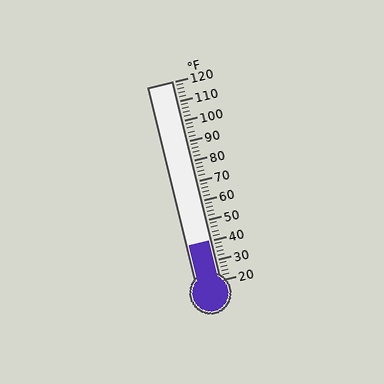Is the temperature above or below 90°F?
The temperature is below 90°F.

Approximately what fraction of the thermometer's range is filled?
The thermometer is filled to approximately 20% of its range.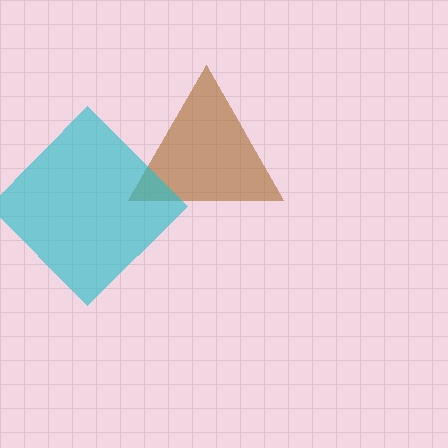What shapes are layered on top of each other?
The layered shapes are: a brown triangle, a cyan diamond.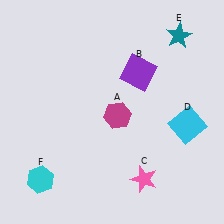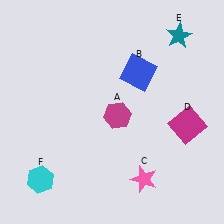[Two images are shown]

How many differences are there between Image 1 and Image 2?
There are 2 differences between the two images.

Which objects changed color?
B changed from purple to blue. D changed from cyan to magenta.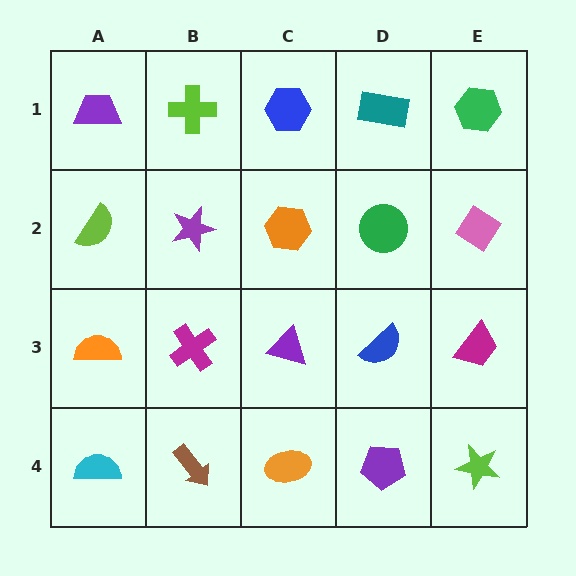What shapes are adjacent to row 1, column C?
An orange hexagon (row 2, column C), a lime cross (row 1, column B), a teal rectangle (row 1, column D).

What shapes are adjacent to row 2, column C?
A blue hexagon (row 1, column C), a purple triangle (row 3, column C), a purple star (row 2, column B), a green circle (row 2, column D).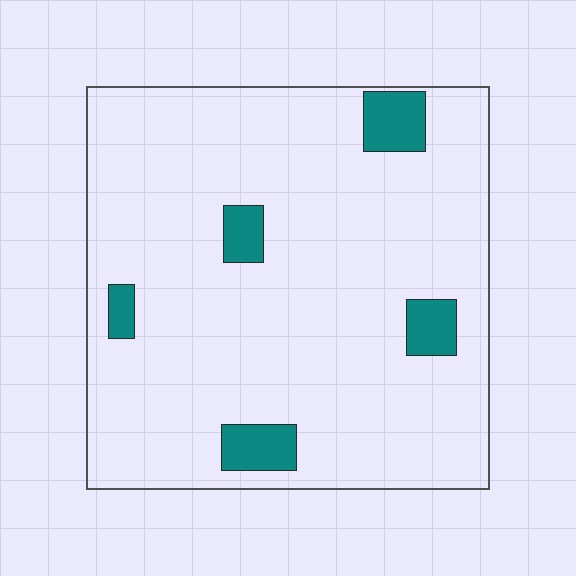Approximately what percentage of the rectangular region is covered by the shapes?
Approximately 10%.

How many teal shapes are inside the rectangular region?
5.